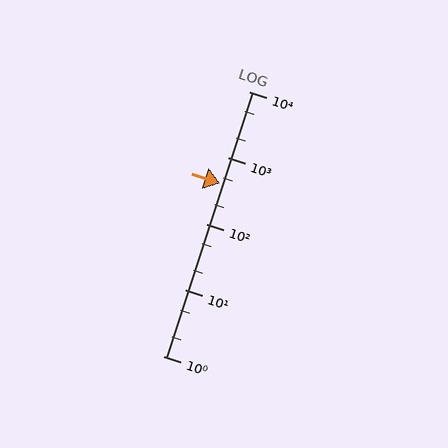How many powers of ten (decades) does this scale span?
The scale spans 4 decades, from 1 to 10000.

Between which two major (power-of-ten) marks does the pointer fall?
The pointer is between 100 and 1000.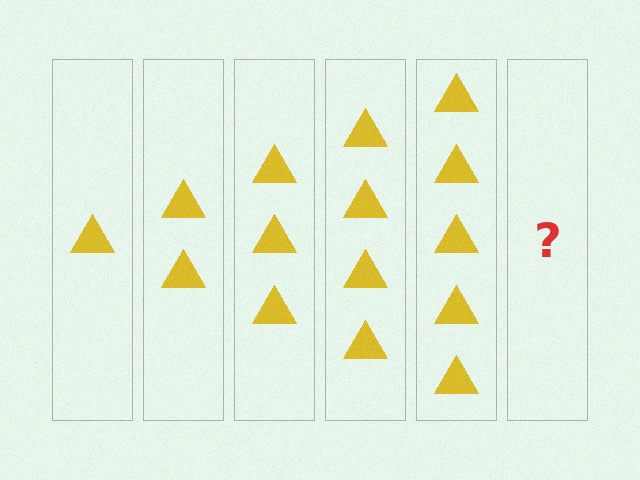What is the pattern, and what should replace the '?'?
The pattern is that each step adds one more triangle. The '?' should be 6 triangles.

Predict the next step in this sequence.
The next step is 6 triangles.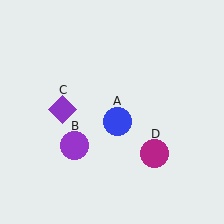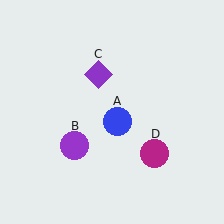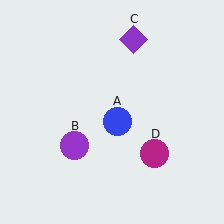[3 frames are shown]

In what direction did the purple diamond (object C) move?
The purple diamond (object C) moved up and to the right.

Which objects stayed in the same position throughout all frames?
Blue circle (object A) and purple circle (object B) and magenta circle (object D) remained stationary.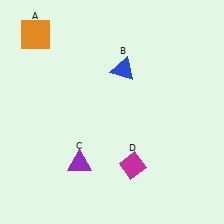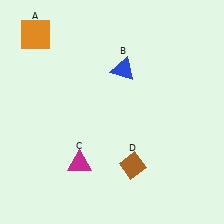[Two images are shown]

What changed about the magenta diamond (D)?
In Image 1, D is magenta. In Image 2, it changed to brown.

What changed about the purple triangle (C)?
In Image 1, C is purple. In Image 2, it changed to magenta.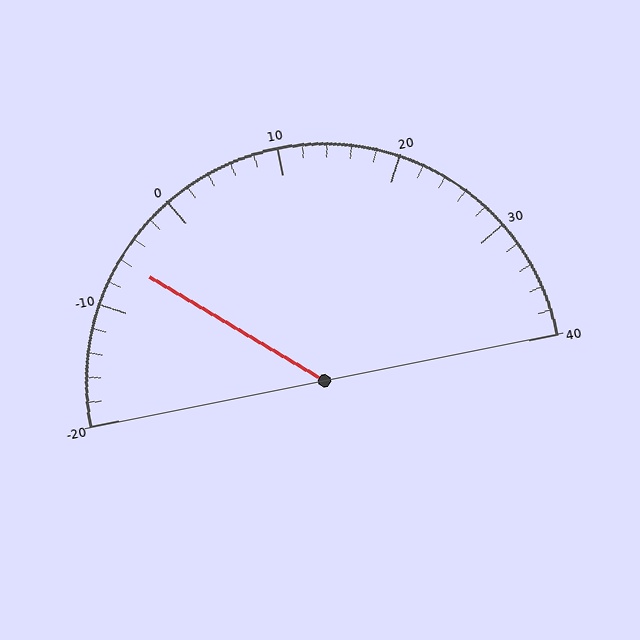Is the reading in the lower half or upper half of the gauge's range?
The reading is in the lower half of the range (-20 to 40).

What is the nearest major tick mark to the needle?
The nearest major tick mark is -10.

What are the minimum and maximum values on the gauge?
The gauge ranges from -20 to 40.